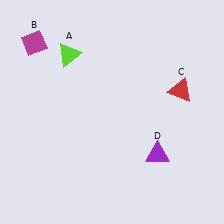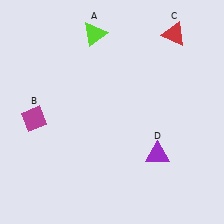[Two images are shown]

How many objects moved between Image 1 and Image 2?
3 objects moved between the two images.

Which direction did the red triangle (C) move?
The red triangle (C) moved up.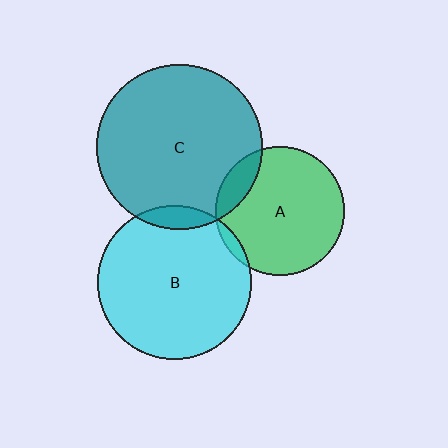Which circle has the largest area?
Circle C (teal).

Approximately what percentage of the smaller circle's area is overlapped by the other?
Approximately 5%.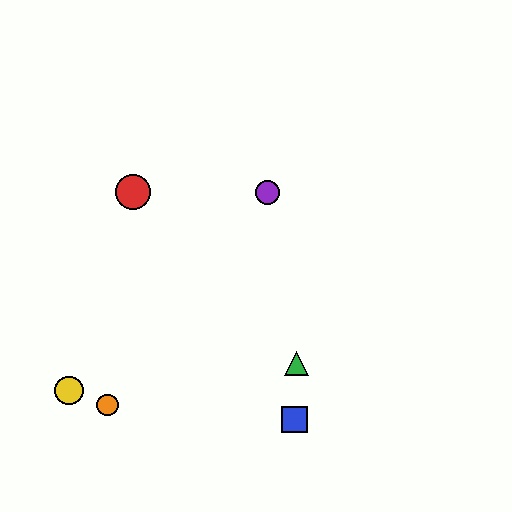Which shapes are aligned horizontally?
The red circle, the purple circle are aligned horizontally.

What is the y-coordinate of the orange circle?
The orange circle is at y≈405.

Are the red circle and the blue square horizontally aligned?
No, the red circle is at y≈192 and the blue square is at y≈419.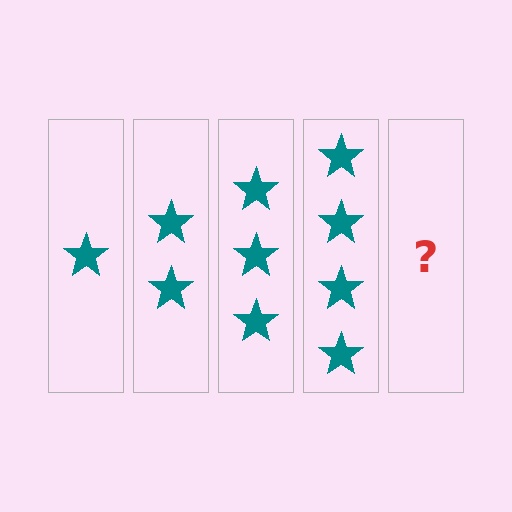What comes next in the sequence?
The next element should be 5 stars.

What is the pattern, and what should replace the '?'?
The pattern is that each step adds one more star. The '?' should be 5 stars.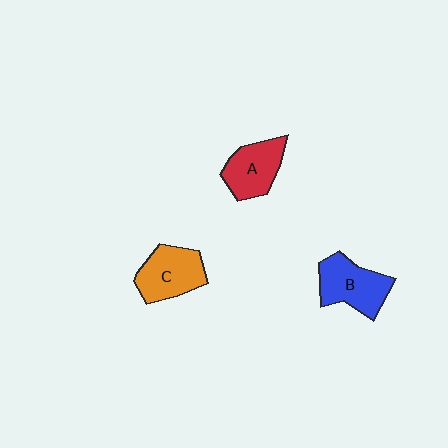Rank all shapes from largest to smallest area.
From largest to smallest: B (blue), C (orange), A (red).